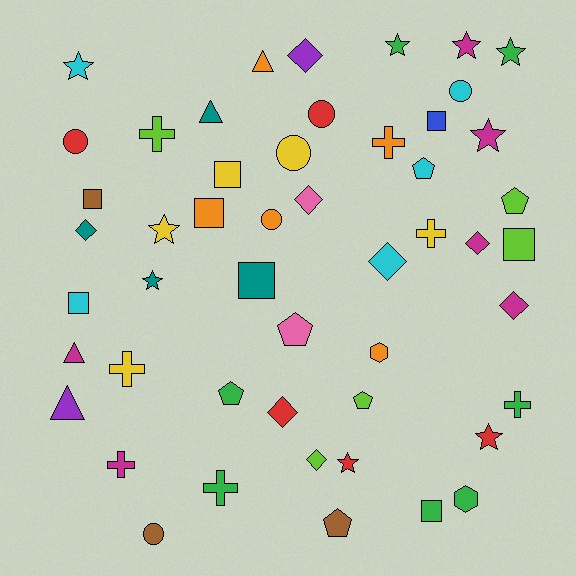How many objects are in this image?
There are 50 objects.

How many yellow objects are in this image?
There are 5 yellow objects.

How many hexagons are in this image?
There are 2 hexagons.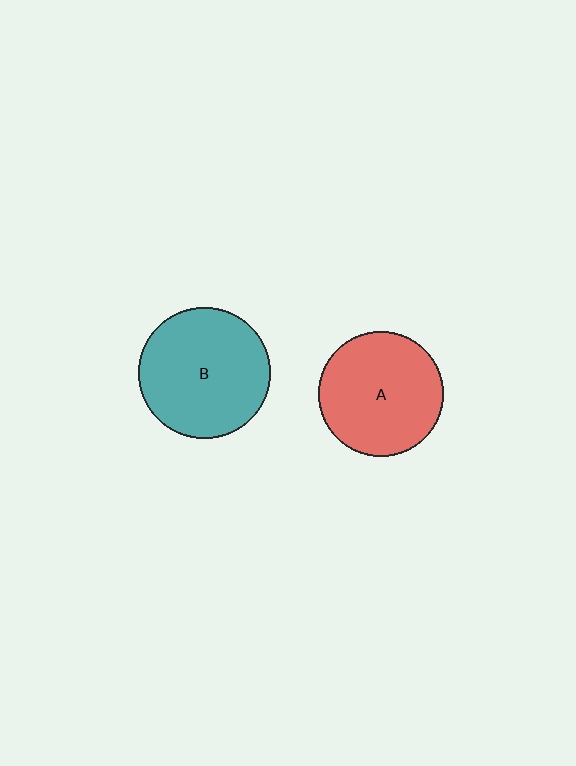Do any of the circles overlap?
No, none of the circles overlap.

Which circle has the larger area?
Circle B (teal).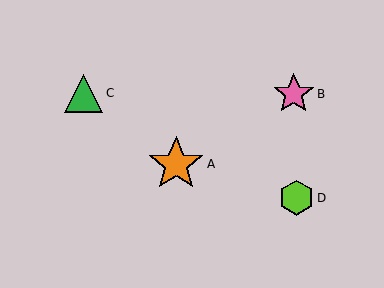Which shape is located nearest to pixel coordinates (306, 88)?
The pink star (labeled B) at (294, 94) is nearest to that location.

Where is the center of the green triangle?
The center of the green triangle is at (84, 93).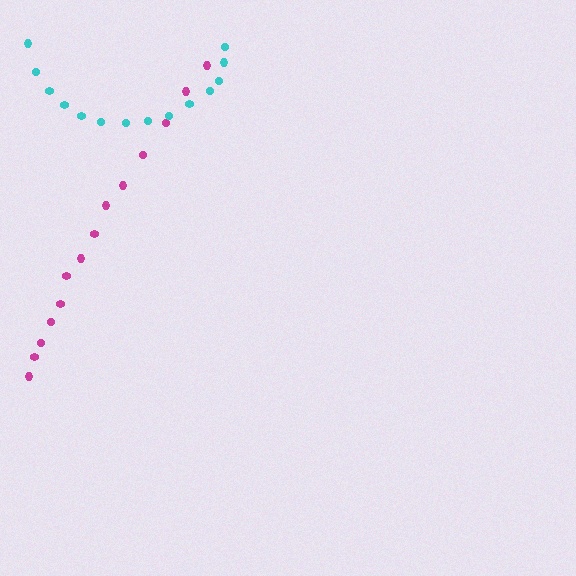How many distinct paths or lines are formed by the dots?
There are 2 distinct paths.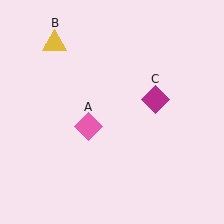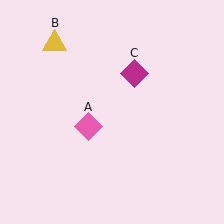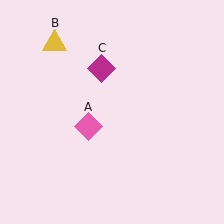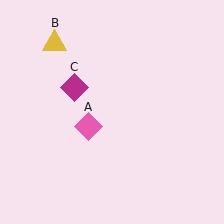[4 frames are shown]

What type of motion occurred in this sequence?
The magenta diamond (object C) rotated counterclockwise around the center of the scene.